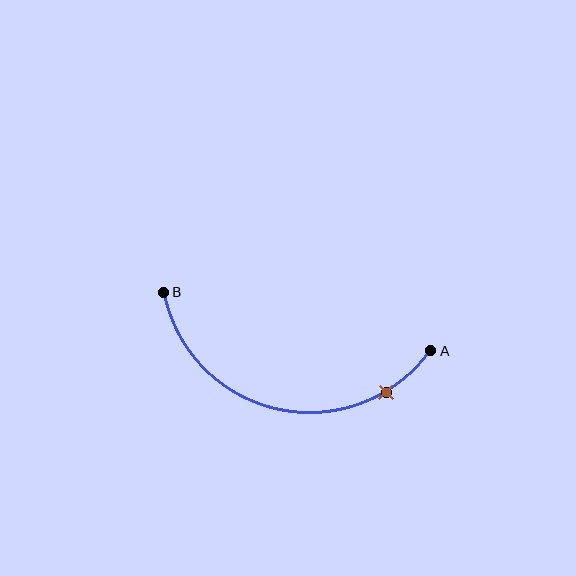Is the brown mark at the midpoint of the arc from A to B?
No. The brown mark lies on the arc but is closer to endpoint A. The arc midpoint would be at the point on the curve equidistant along the arc from both A and B.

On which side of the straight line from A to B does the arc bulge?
The arc bulges below the straight line connecting A and B.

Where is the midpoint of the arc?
The arc midpoint is the point on the curve farthest from the straight line joining A and B. It sits below that line.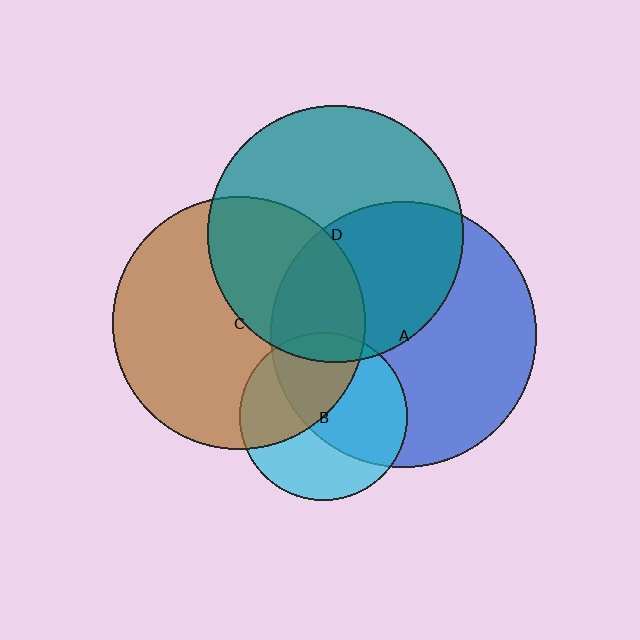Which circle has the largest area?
Circle A (blue).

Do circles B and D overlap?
Yes.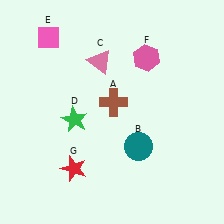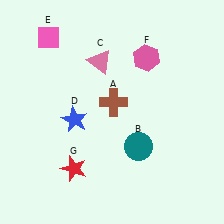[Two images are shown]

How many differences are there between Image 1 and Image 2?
There is 1 difference between the two images.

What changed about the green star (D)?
In Image 1, D is green. In Image 2, it changed to blue.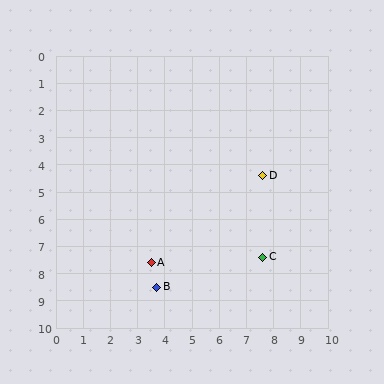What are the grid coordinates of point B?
Point B is at approximately (3.7, 8.5).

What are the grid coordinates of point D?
Point D is at approximately (7.6, 4.4).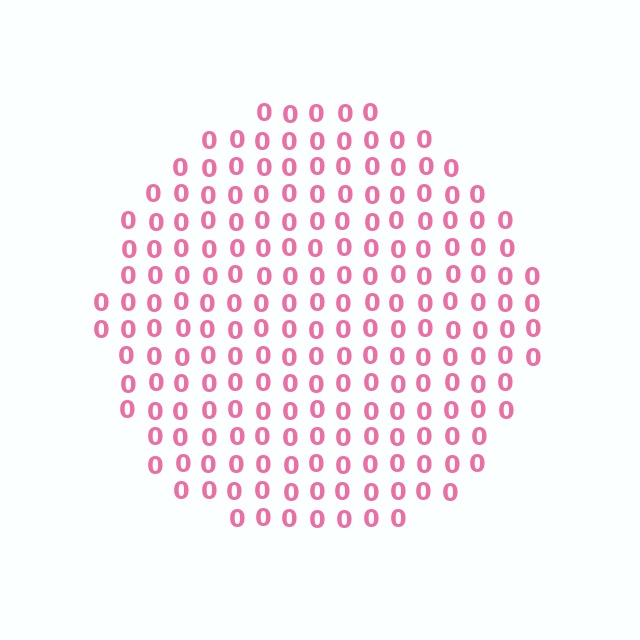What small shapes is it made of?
It is made of small digit 0's.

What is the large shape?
The large shape is a circle.